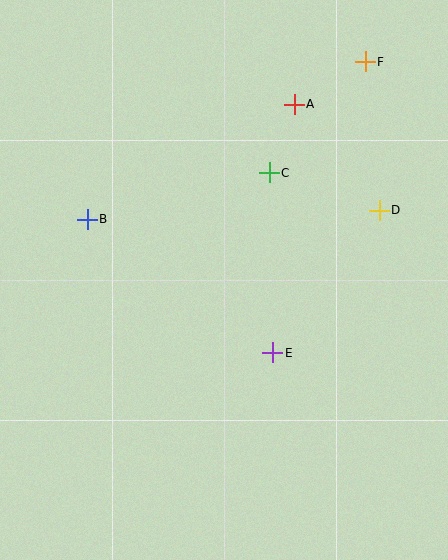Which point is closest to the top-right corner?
Point F is closest to the top-right corner.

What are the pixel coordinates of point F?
Point F is at (365, 62).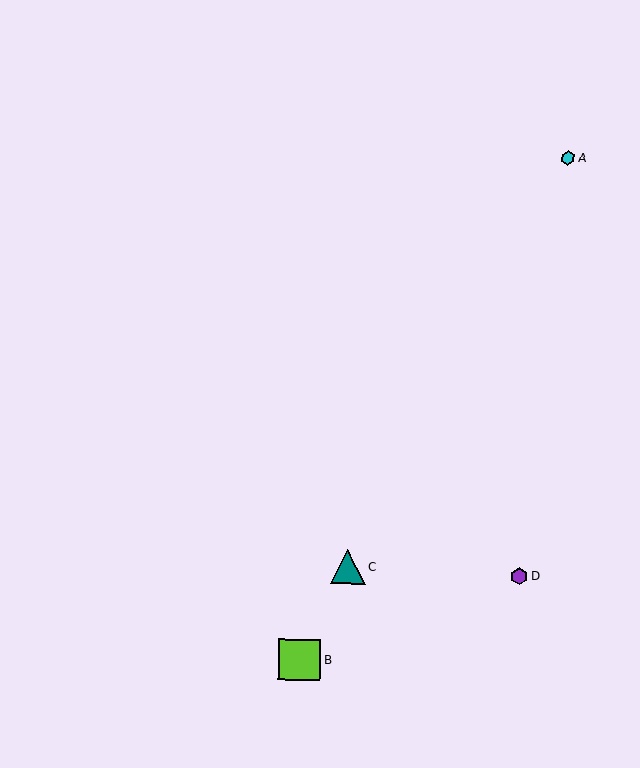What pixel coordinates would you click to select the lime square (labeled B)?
Click at (300, 660) to select the lime square B.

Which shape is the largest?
The lime square (labeled B) is the largest.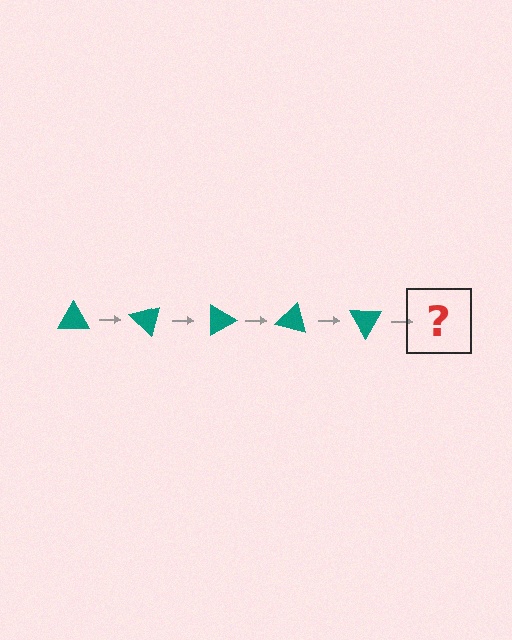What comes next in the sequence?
The next element should be a teal triangle rotated 225 degrees.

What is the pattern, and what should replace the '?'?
The pattern is that the triangle rotates 45 degrees each step. The '?' should be a teal triangle rotated 225 degrees.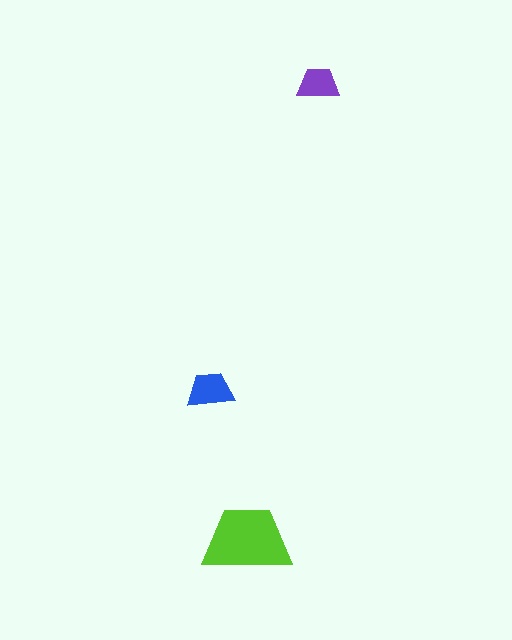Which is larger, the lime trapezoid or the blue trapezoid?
The lime one.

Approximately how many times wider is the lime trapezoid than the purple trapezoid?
About 2 times wider.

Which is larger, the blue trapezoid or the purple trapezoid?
The blue one.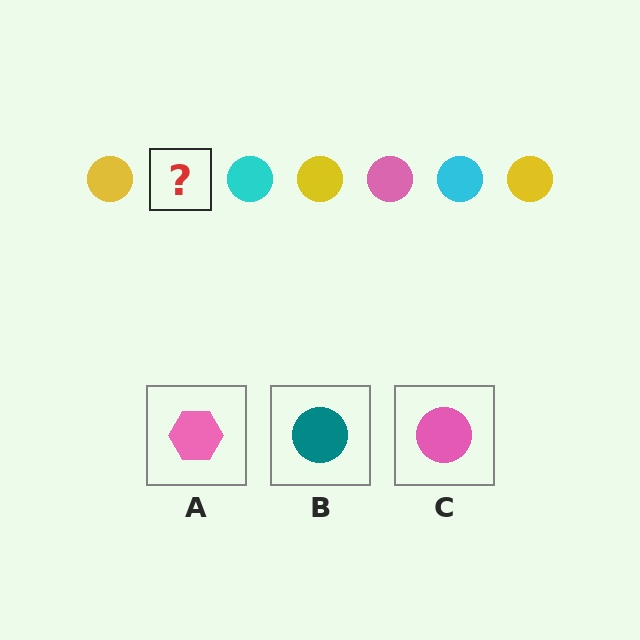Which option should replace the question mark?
Option C.